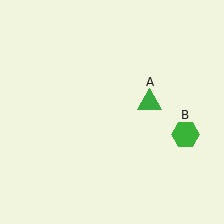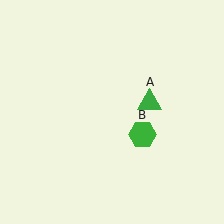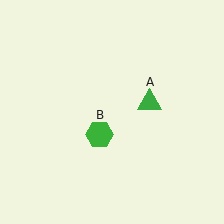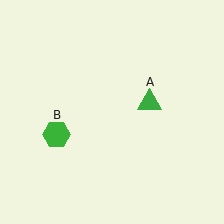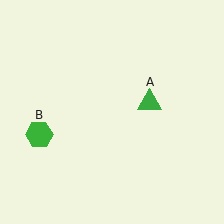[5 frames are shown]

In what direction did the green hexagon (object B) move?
The green hexagon (object B) moved left.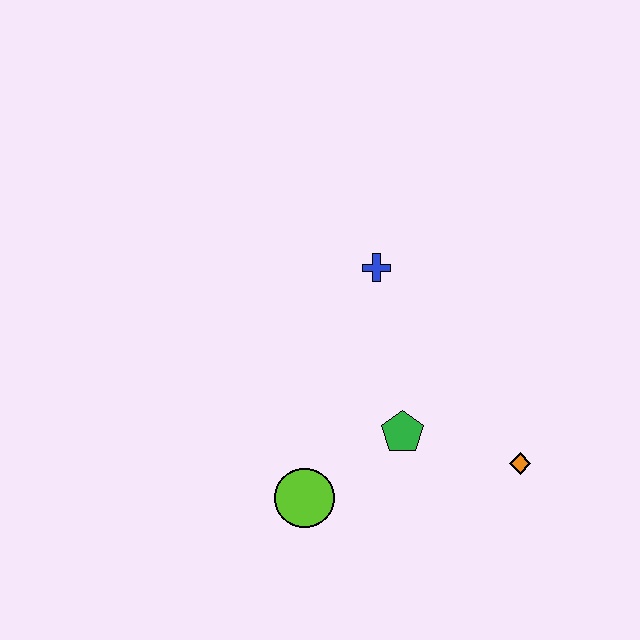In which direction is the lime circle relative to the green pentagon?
The lime circle is to the left of the green pentagon.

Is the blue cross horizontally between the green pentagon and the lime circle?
Yes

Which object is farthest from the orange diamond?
The blue cross is farthest from the orange diamond.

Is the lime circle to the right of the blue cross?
No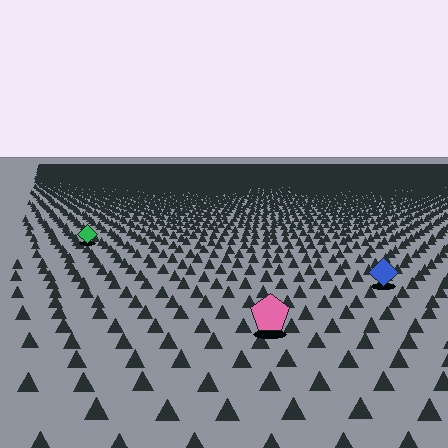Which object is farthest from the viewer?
The green diamond is farthest from the viewer. It appears smaller and the ground texture around it is denser.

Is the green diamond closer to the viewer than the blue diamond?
No. The blue diamond is closer — you can tell from the texture gradient: the ground texture is coarser near it.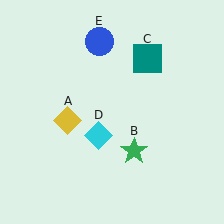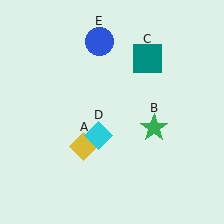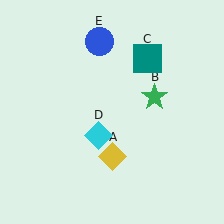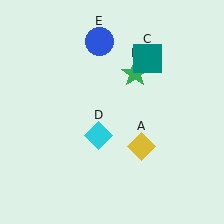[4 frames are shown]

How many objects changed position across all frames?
2 objects changed position: yellow diamond (object A), green star (object B).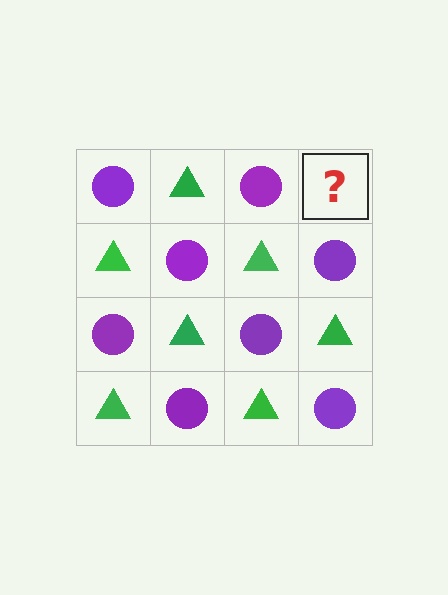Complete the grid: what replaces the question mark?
The question mark should be replaced with a green triangle.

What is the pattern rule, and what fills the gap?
The rule is that it alternates purple circle and green triangle in a checkerboard pattern. The gap should be filled with a green triangle.